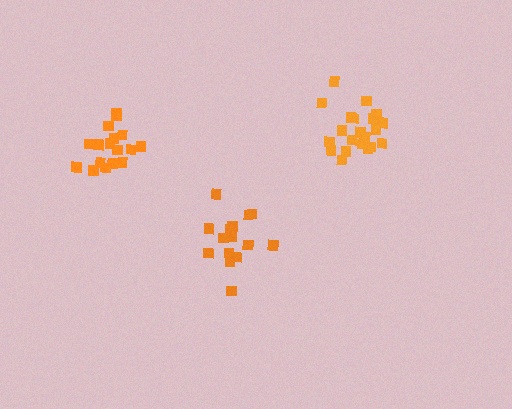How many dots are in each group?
Group 1: 15 dots, Group 2: 21 dots, Group 3: 17 dots (53 total).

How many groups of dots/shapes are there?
There are 3 groups.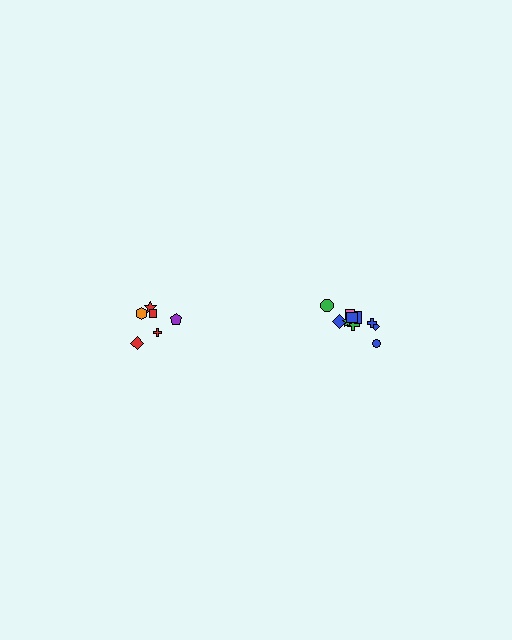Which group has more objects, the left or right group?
The right group.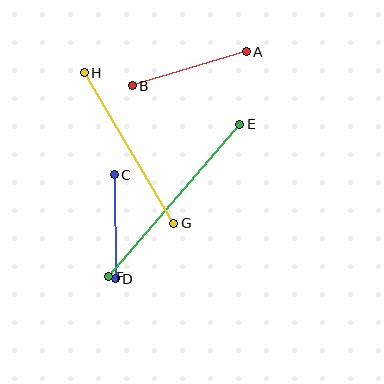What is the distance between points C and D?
The distance is approximately 104 pixels.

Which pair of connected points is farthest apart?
Points E and F are farthest apart.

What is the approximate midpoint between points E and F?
The midpoint is at approximately (174, 201) pixels.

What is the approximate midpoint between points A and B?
The midpoint is at approximately (189, 69) pixels.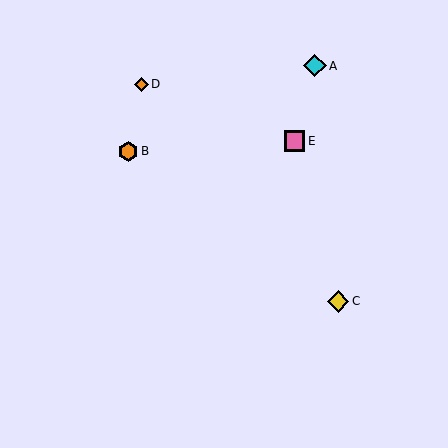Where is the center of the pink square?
The center of the pink square is at (294, 141).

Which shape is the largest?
The cyan diamond (labeled A) is the largest.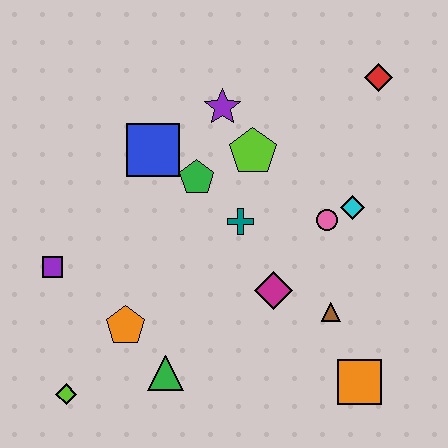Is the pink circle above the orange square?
Yes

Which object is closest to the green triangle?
The orange pentagon is closest to the green triangle.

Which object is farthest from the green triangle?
The red diamond is farthest from the green triangle.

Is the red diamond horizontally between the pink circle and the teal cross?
No